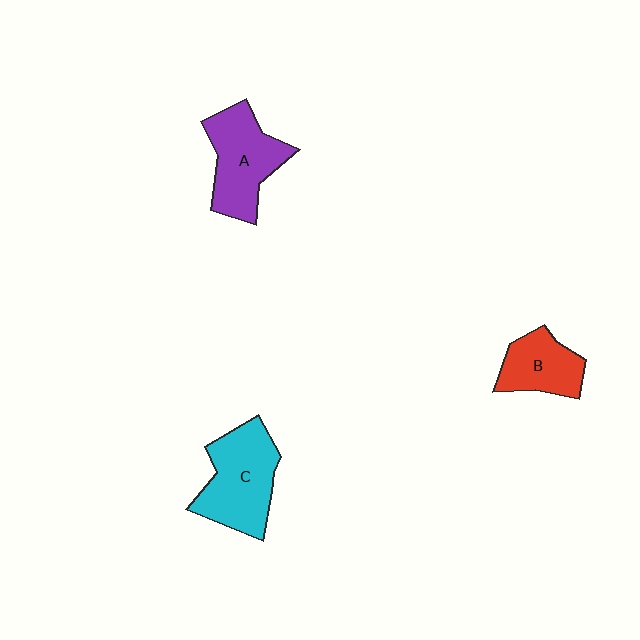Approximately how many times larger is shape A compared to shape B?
Approximately 1.4 times.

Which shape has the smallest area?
Shape B (red).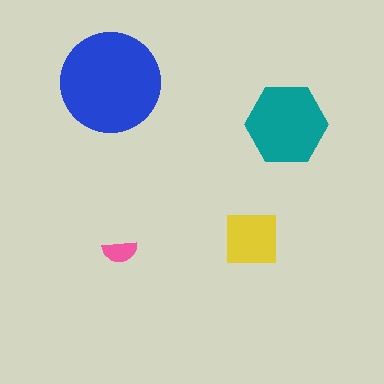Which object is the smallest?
The pink semicircle.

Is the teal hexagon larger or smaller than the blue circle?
Smaller.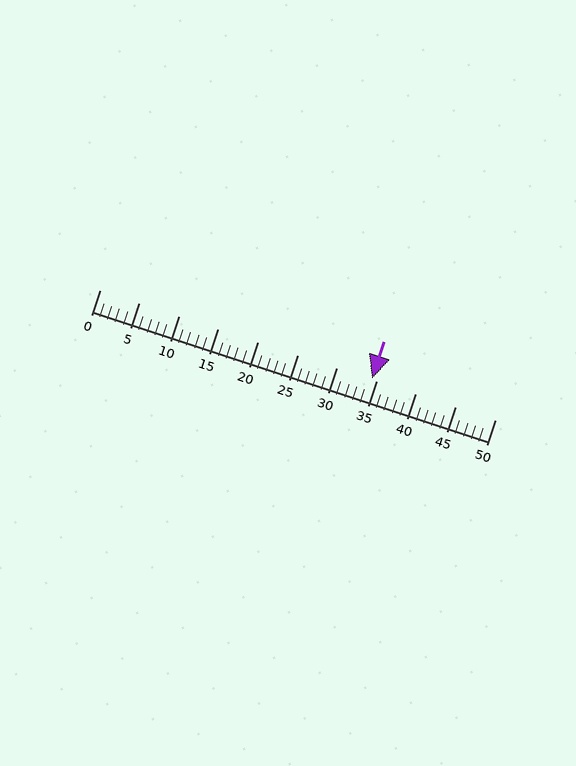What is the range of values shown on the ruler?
The ruler shows values from 0 to 50.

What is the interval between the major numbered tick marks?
The major tick marks are spaced 5 units apart.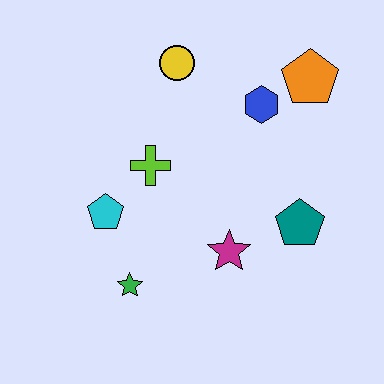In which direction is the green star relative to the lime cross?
The green star is below the lime cross.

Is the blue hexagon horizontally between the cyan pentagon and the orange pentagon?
Yes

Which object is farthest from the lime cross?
The orange pentagon is farthest from the lime cross.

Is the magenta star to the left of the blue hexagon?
Yes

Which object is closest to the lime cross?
The cyan pentagon is closest to the lime cross.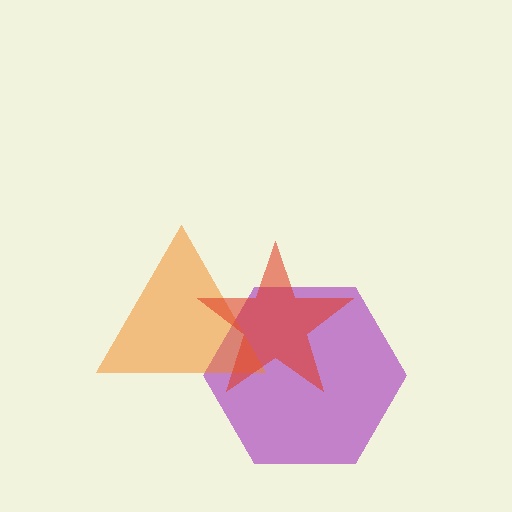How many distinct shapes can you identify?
There are 3 distinct shapes: a purple hexagon, an orange triangle, a red star.